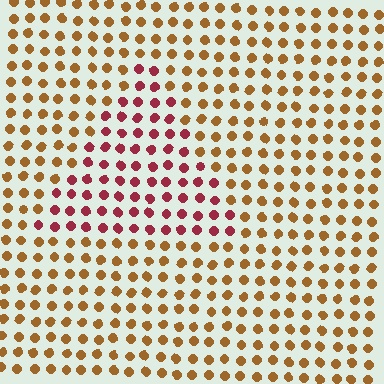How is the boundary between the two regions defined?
The boundary is defined purely by a slight shift in hue (about 46 degrees). Spacing, size, and orientation are identical on both sides.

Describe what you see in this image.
The image is filled with small brown elements in a uniform arrangement. A triangle-shaped region is visible where the elements are tinted to a slightly different hue, forming a subtle color boundary.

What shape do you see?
I see a triangle.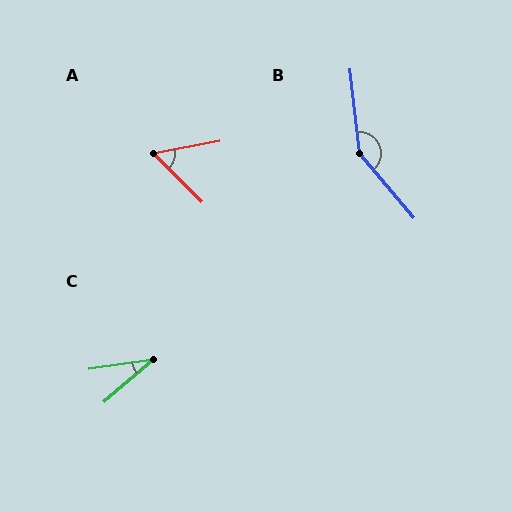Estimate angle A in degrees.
Approximately 56 degrees.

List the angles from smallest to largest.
C (32°), A (56°), B (146°).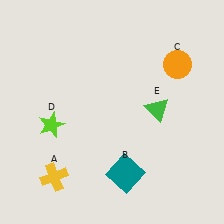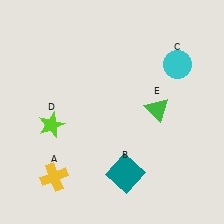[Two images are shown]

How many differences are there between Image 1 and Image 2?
There is 1 difference between the two images.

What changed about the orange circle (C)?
In Image 1, C is orange. In Image 2, it changed to cyan.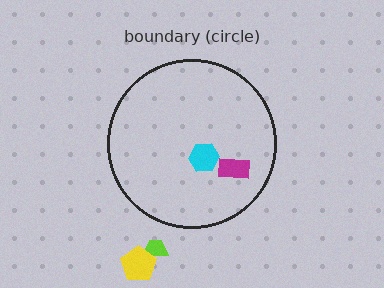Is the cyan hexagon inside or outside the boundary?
Inside.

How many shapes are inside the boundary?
2 inside, 2 outside.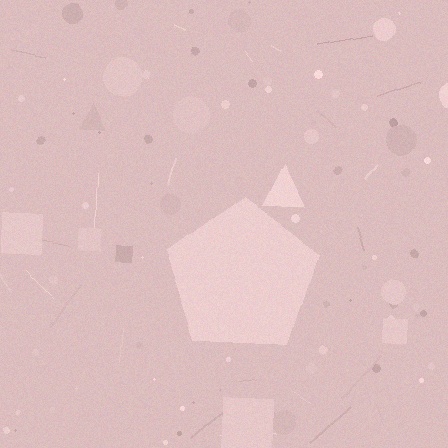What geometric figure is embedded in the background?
A pentagon is embedded in the background.